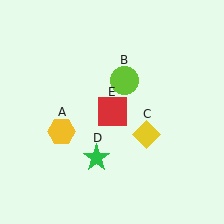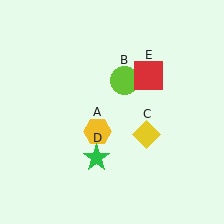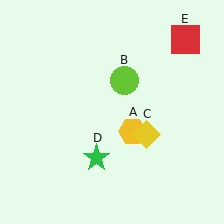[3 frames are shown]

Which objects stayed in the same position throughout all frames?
Lime circle (object B) and yellow diamond (object C) and green star (object D) remained stationary.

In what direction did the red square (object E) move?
The red square (object E) moved up and to the right.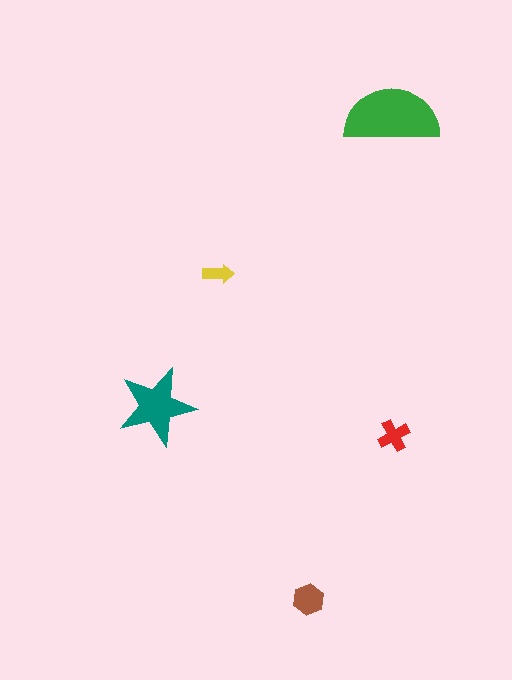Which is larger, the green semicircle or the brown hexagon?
The green semicircle.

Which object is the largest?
The green semicircle.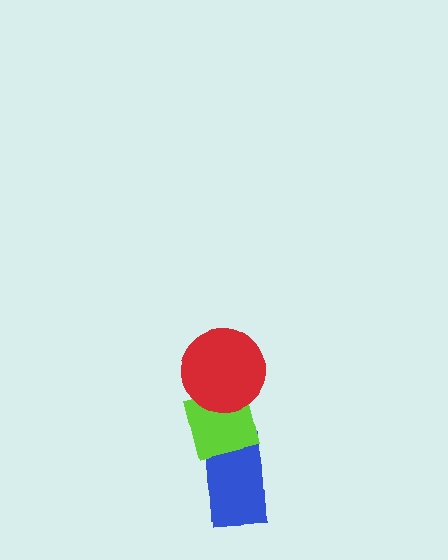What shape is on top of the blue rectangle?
The lime square is on top of the blue rectangle.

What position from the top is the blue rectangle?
The blue rectangle is 3rd from the top.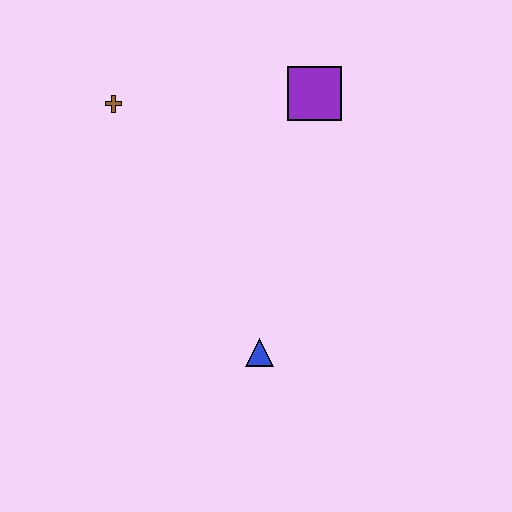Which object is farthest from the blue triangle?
The brown cross is farthest from the blue triangle.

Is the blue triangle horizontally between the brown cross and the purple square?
Yes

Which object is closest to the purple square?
The brown cross is closest to the purple square.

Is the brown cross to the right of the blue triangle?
No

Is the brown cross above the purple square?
No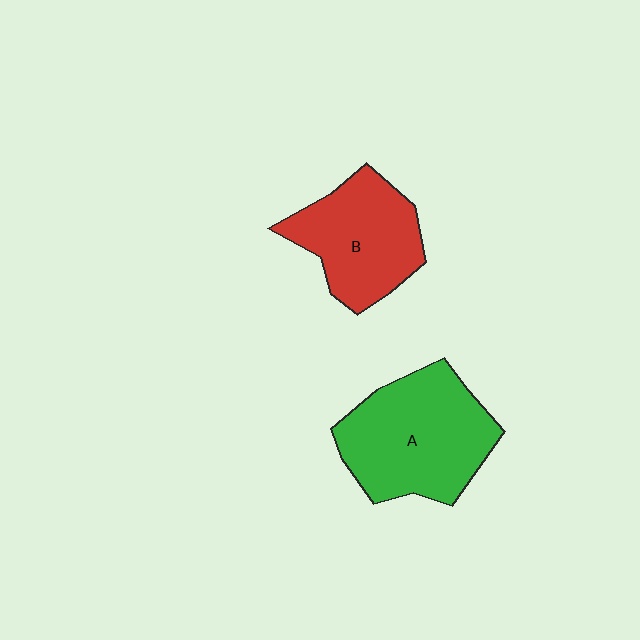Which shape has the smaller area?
Shape B (red).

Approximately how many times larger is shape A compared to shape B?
Approximately 1.3 times.